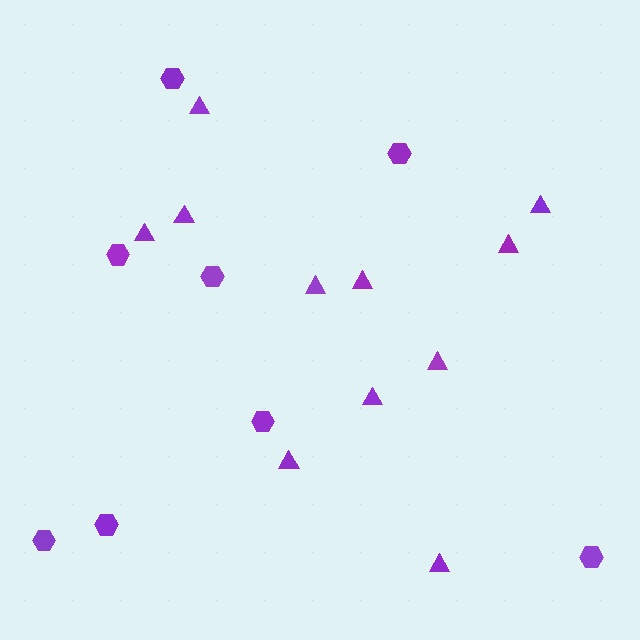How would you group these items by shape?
There are 2 groups: one group of hexagons (8) and one group of triangles (11).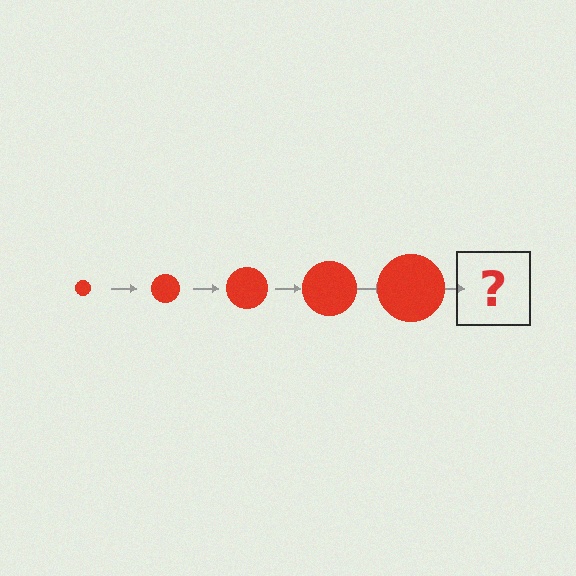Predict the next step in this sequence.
The next step is a red circle, larger than the previous one.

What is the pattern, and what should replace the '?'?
The pattern is that the circle gets progressively larger each step. The '?' should be a red circle, larger than the previous one.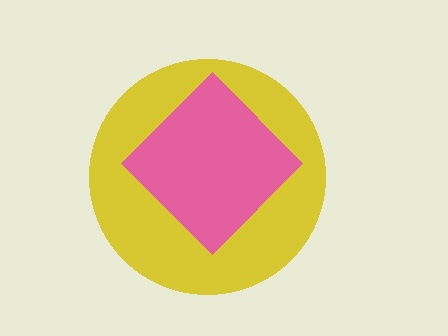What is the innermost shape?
The pink diamond.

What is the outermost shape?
The yellow circle.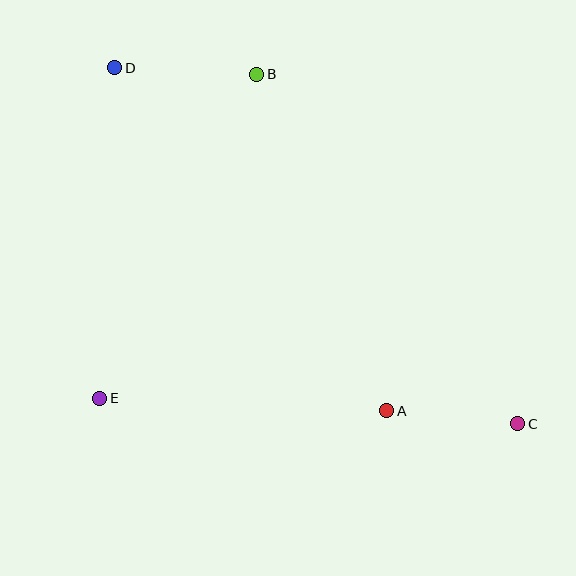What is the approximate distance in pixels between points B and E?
The distance between B and E is approximately 360 pixels.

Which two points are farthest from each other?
Points C and D are farthest from each other.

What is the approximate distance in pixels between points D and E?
The distance between D and E is approximately 331 pixels.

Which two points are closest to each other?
Points A and C are closest to each other.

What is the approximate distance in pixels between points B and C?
The distance between B and C is approximately 436 pixels.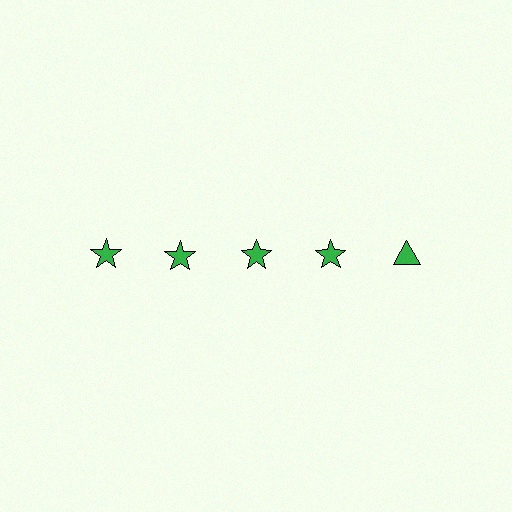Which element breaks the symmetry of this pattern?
The green triangle in the top row, rightmost column breaks the symmetry. All other shapes are green stars.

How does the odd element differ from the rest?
It has a different shape: triangle instead of star.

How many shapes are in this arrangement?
There are 5 shapes arranged in a grid pattern.